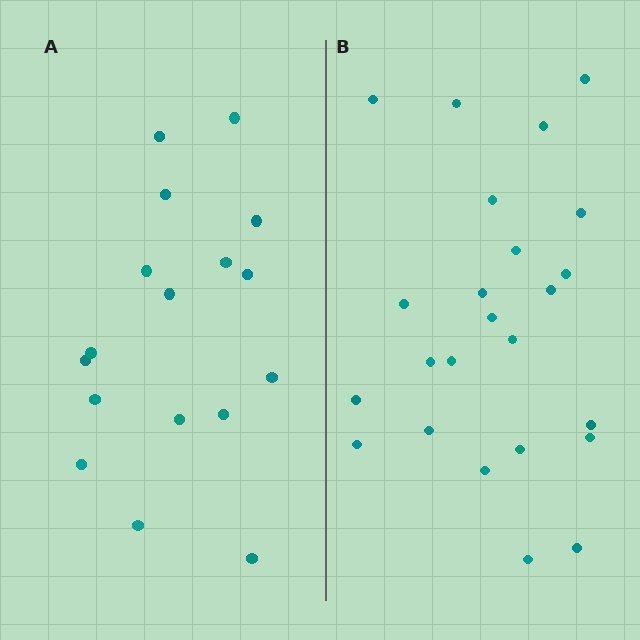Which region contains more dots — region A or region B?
Region B (the right region) has more dots.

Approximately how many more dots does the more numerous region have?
Region B has roughly 8 or so more dots than region A.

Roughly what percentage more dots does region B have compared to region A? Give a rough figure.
About 40% more.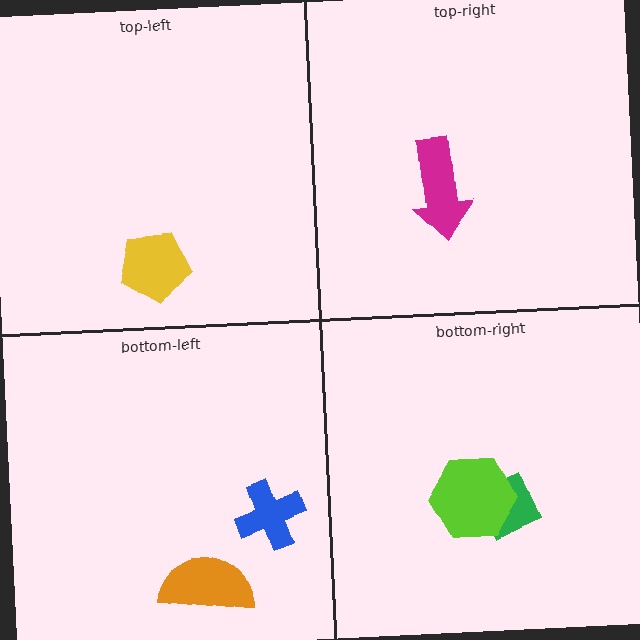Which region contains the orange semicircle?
The bottom-left region.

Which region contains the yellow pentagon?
The top-left region.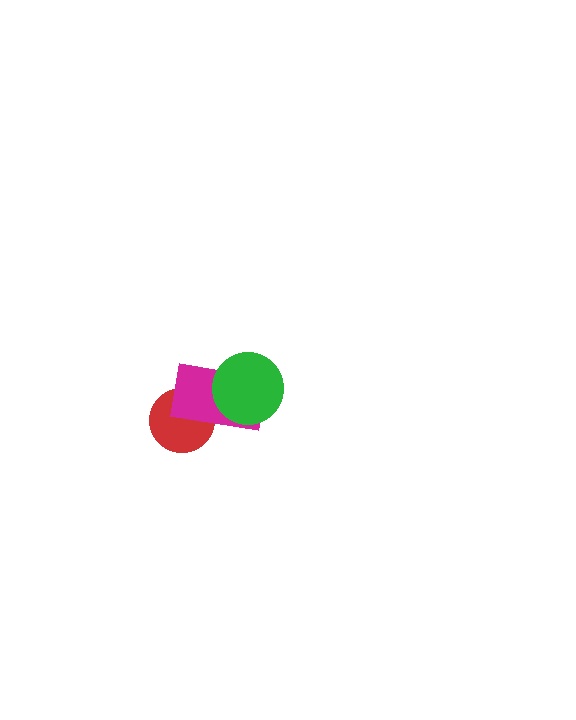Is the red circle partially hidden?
Yes, it is partially covered by another shape.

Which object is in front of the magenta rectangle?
The green circle is in front of the magenta rectangle.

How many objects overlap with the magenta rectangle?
2 objects overlap with the magenta rectangle.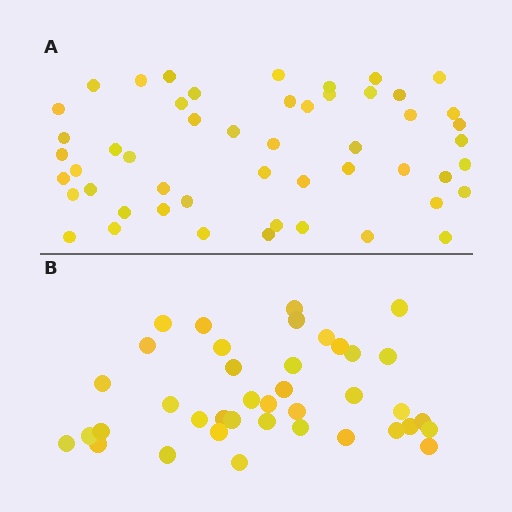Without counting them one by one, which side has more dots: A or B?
Region A (the top region) has more dots.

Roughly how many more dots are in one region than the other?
Region A has roughly 12 or so more dots than region B.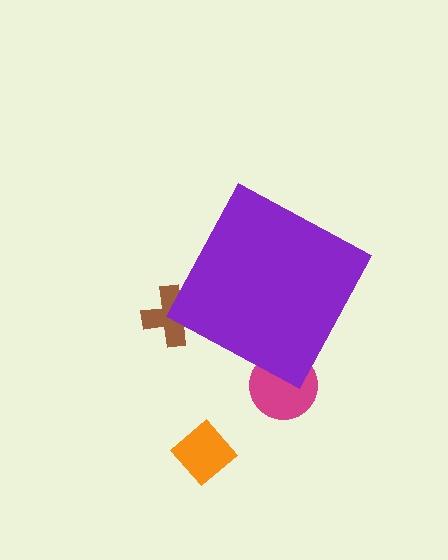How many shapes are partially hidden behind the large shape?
2 shapes are partially hidden.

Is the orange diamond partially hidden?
No, the orange diamond is fully visible.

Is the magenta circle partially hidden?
Yes, the magenta circle is partially hidden behind the purple diamond.